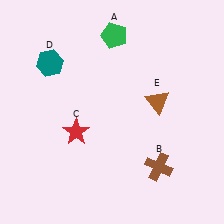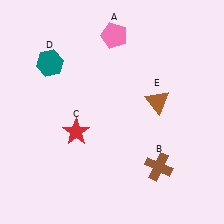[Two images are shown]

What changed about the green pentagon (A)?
In Image 1, A is green. In Image 2, it changed to pink.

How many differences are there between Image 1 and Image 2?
There is 1 difference between the two images.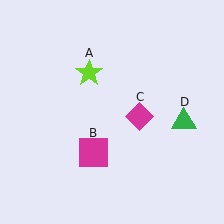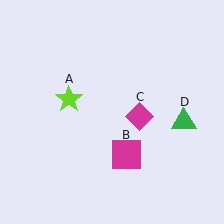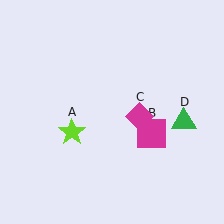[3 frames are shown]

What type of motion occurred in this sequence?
The lime star (object A), magenta square (object B) rotated counterclockwise around the center of the scene.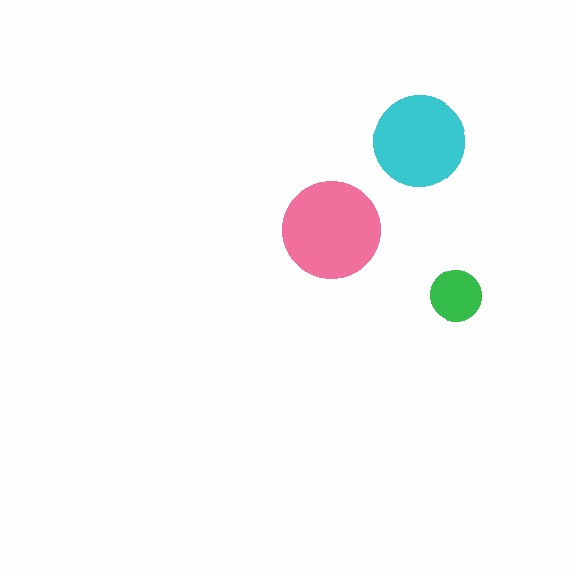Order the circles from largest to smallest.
the pink one, the cyan one, the green one.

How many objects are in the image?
There are 3 objects in the image.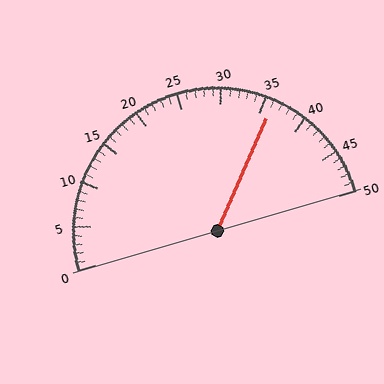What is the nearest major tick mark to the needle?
The nearest major tick mark is 35.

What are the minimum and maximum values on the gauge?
The gauge ranges from 0 to 50.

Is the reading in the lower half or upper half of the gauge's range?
The reading is in the upper half of the range (0 to 50).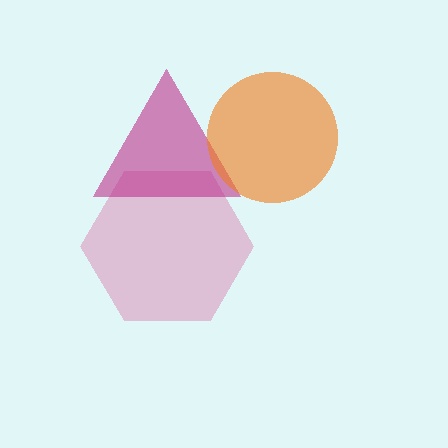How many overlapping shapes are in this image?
There are 3 overlapping shapes in the image.